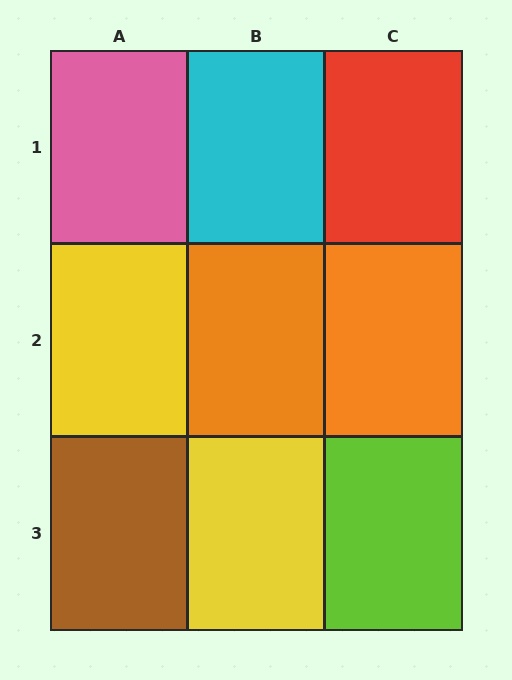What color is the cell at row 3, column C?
Lime.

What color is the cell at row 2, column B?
Orange.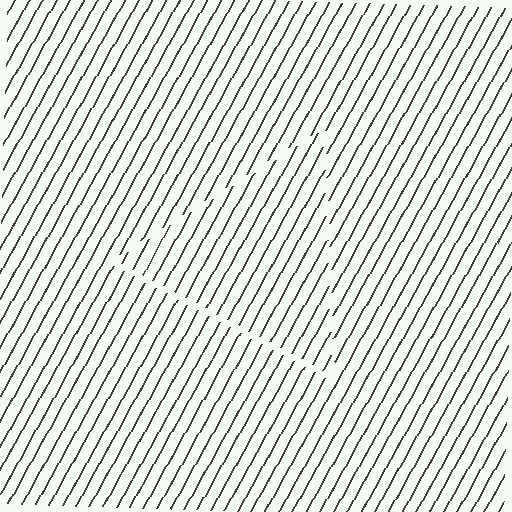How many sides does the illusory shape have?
3 sides — the line-ends trace a triangle.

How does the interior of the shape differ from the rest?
The interior of the shape contains the same grating, shifted by half a period — the contour is defined by the phase discontinuity where line-ends from the inner and outer gratings abut.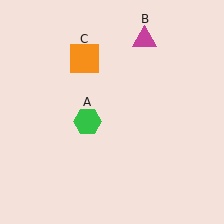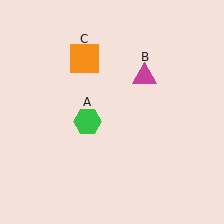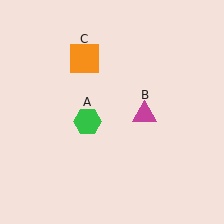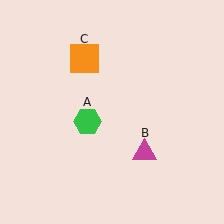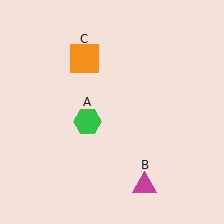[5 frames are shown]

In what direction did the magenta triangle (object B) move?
The magenta triangle (object B) moved down.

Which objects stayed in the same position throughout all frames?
Green hexagon (object A) and orange square (object C) remained stationary.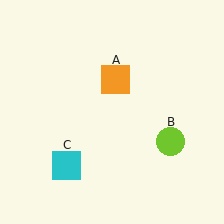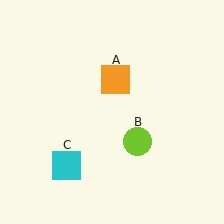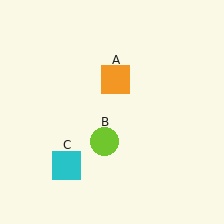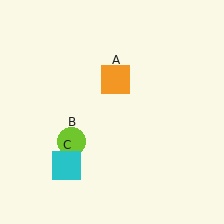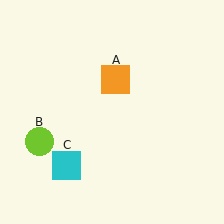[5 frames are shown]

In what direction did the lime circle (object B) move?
The lime circle (object B) moved left.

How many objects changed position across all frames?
1 object changed position: lime circle (object B).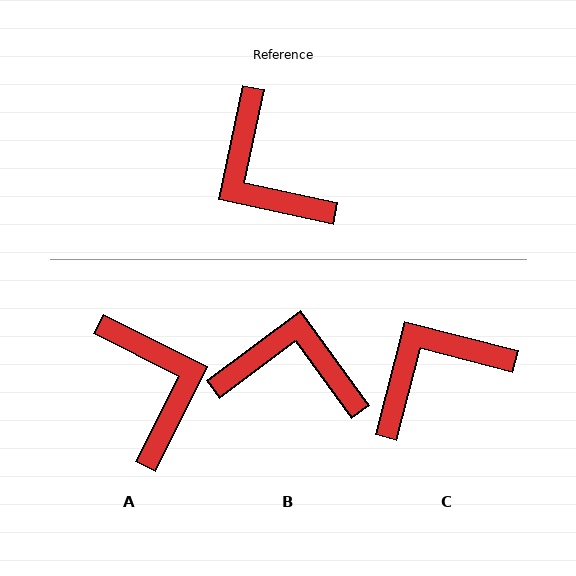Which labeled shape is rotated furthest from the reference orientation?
A, about 165 degrees away.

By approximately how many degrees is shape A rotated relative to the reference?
Approximately 165 degrees counter-clockwise.